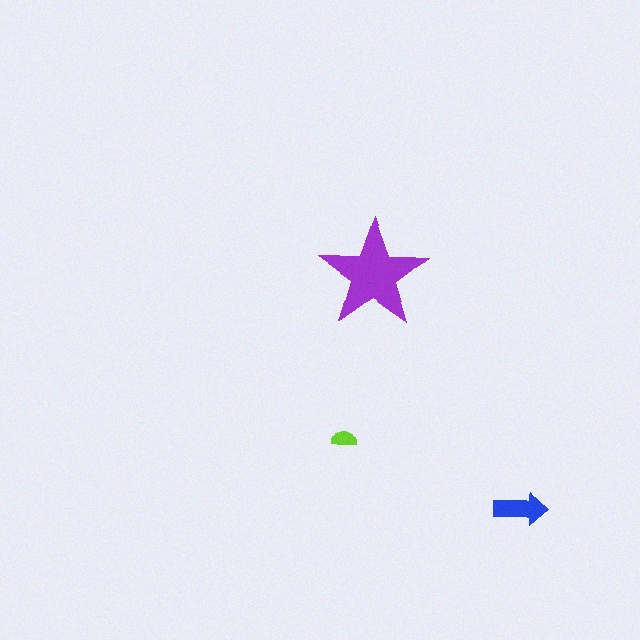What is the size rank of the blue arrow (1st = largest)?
2nd.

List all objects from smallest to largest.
The lime semicircle, the blue arrow, the purple star.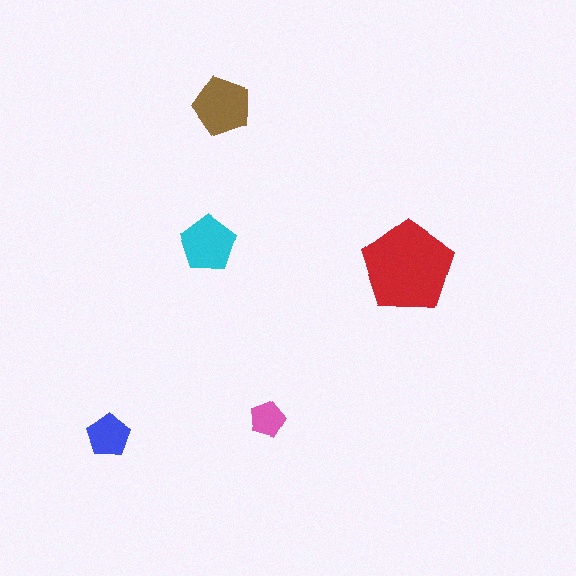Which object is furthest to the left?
The blue pentagon is leftmost.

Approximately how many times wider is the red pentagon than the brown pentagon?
About 1.5 times wider.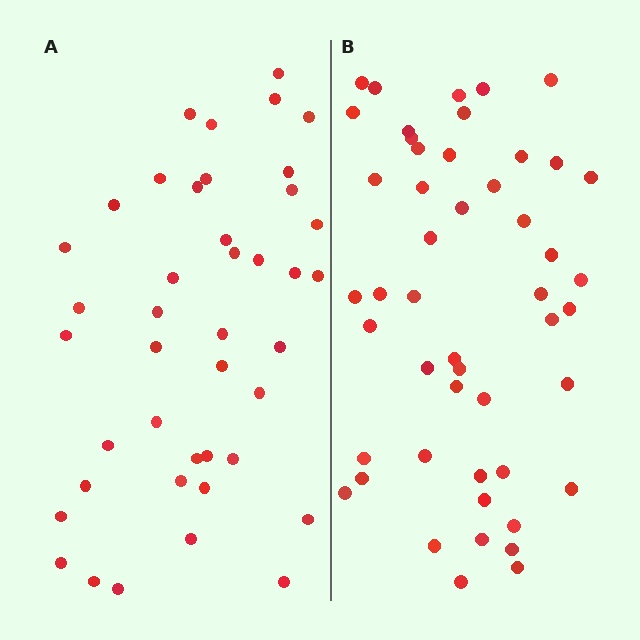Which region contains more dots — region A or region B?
Region B (the right region) has more dots.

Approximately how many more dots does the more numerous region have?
Region B has roughly 8 or so more dots than region A.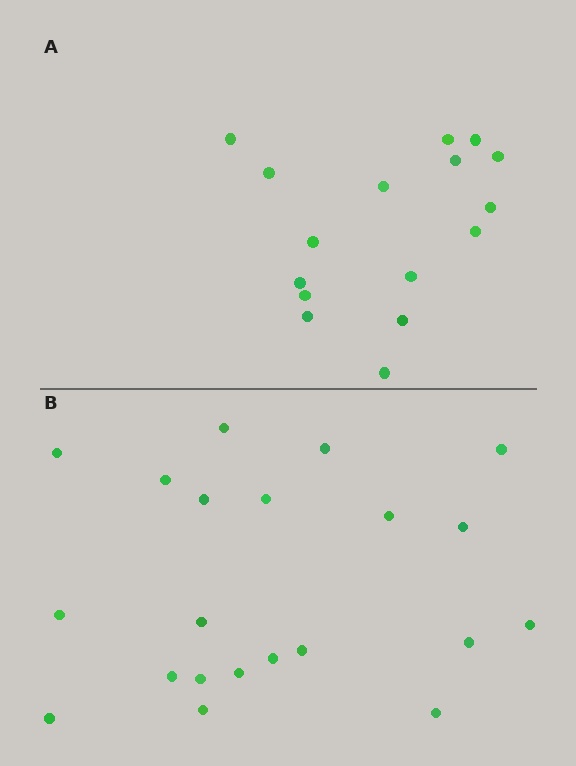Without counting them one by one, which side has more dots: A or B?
Region B (the bottom region) has more dots.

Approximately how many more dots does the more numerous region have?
Region B has about 5 more dots than region A.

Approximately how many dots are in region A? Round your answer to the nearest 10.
About 20 dots. (The exact count is 16, which rounds to 20.)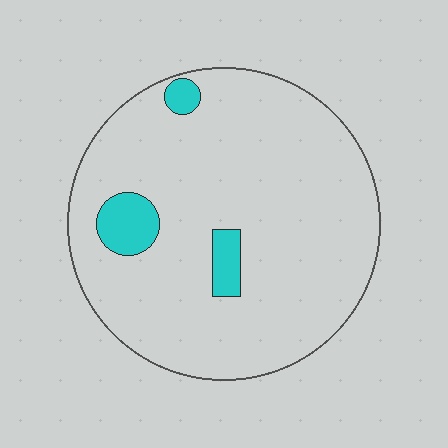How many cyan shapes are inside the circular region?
3.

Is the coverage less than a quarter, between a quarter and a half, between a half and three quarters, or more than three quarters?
Less than a quarter.